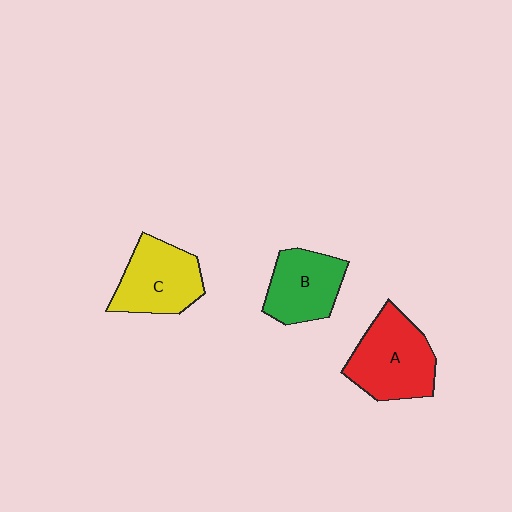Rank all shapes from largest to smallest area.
From largest to smallest: A (red), C (yellow), B (green).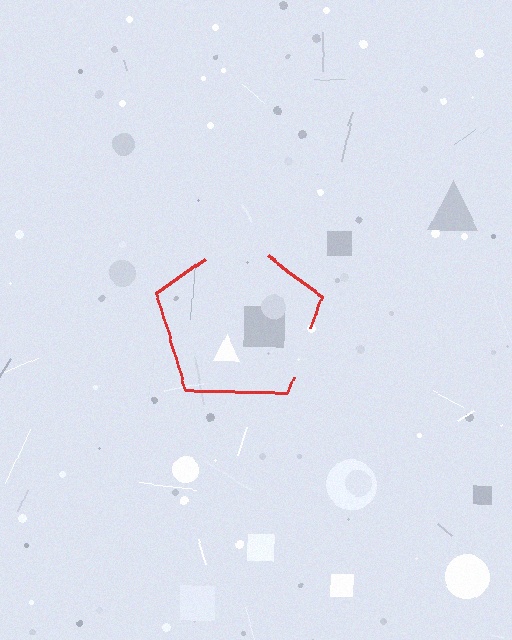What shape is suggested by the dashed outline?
The dashed outline suggests a pentagon.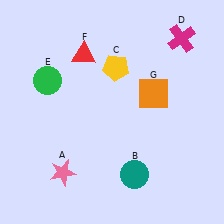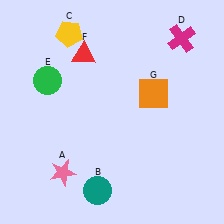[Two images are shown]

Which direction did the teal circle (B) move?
The teal circle (B) moved left.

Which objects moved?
The objects that moved are: the teal circle (B), the yellow pentagon (C).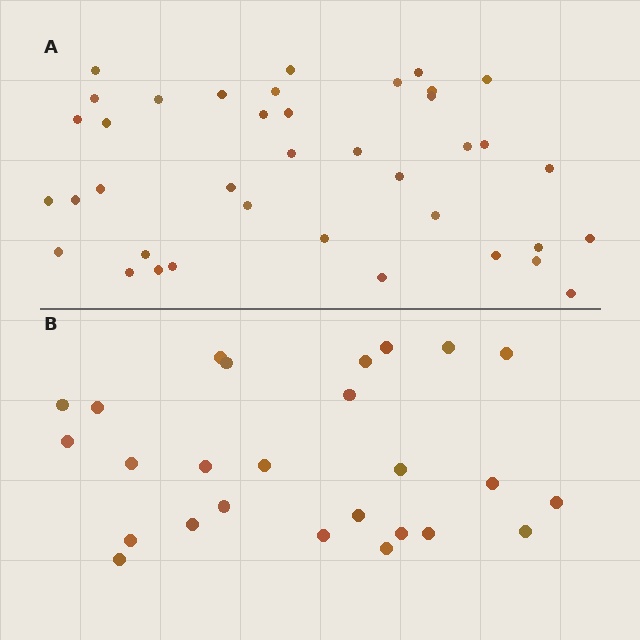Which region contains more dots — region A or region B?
Region A (the top region) has more dots.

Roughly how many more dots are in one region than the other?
Region A has approximately 15 more dots than region B.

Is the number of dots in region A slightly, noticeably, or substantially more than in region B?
Region A has substantially more. The ratio is roughly 1.5 to 1.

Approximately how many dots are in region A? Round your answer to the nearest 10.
About 40 dots. (The exact count is 39, which rounds to 40.)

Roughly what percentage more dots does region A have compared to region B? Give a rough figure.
About 50% more.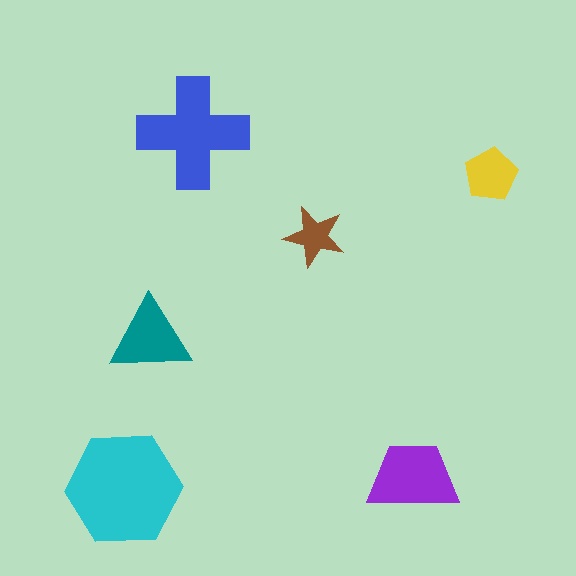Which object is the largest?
The cyan hexagon.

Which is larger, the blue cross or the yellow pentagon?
The blue cross.